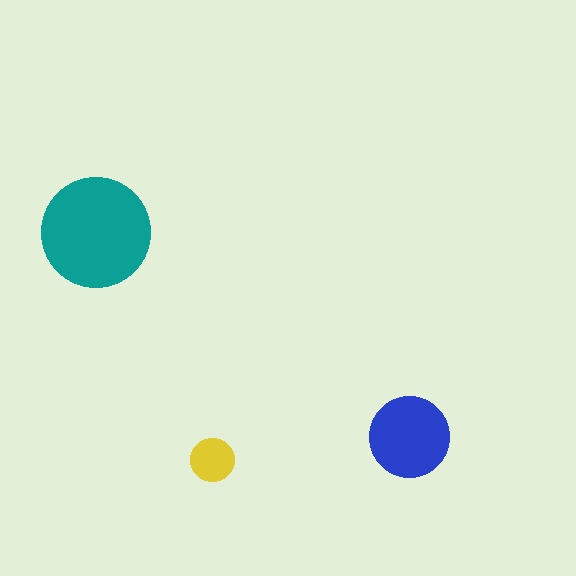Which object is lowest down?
The yellow circle is bottommost.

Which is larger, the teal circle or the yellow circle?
The teal one.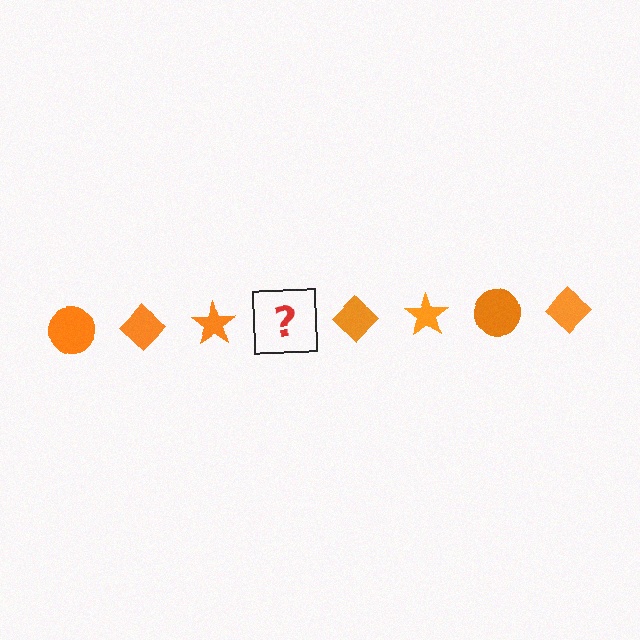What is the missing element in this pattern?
The missing element is an orange circle.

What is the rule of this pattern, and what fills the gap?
The rule is that the pattern cycles through circle, diamond, star shapes in orange. The gap should be filled with an orange circle.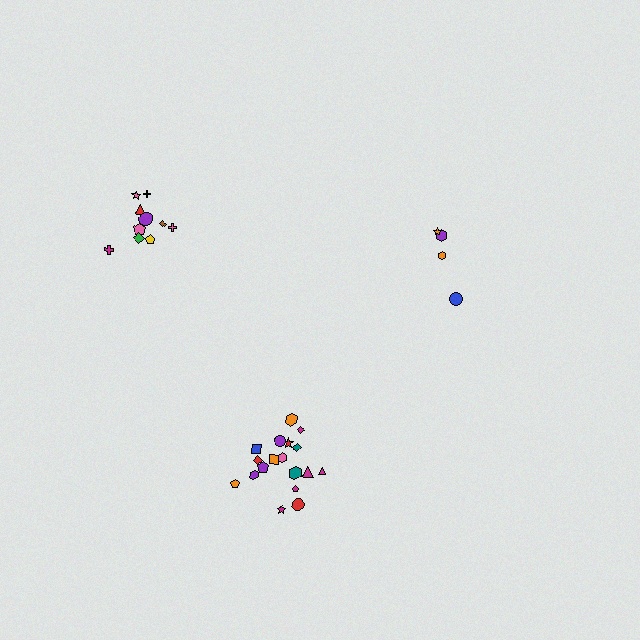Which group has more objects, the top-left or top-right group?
The top-left group.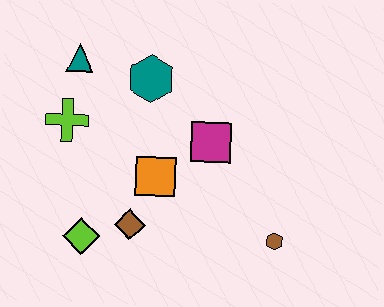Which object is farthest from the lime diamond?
The brown hexagon is farthest from the lime diamond.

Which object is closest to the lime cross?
The teal triangle is closest to the lime cross.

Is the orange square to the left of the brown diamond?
No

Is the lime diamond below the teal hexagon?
Yes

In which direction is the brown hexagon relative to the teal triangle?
The brown hexagon is to the right of the teal triangle.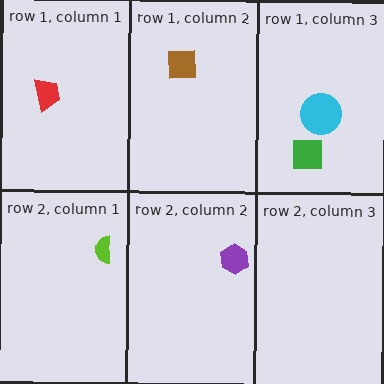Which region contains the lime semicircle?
The row 2, column 1 region.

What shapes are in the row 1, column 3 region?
The cyan circle, the green square.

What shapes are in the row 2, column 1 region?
The lime semicircle.